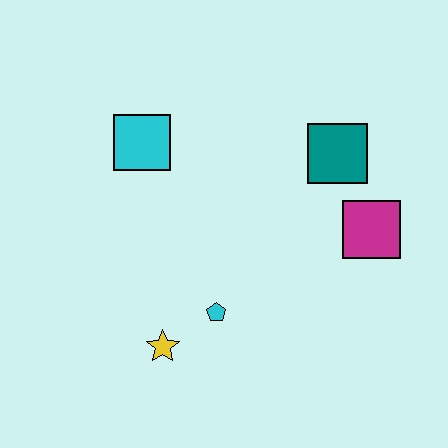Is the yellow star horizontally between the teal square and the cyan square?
Yes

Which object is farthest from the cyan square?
The magenta square is farthest from the cyan square.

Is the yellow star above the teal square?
No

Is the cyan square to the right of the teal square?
No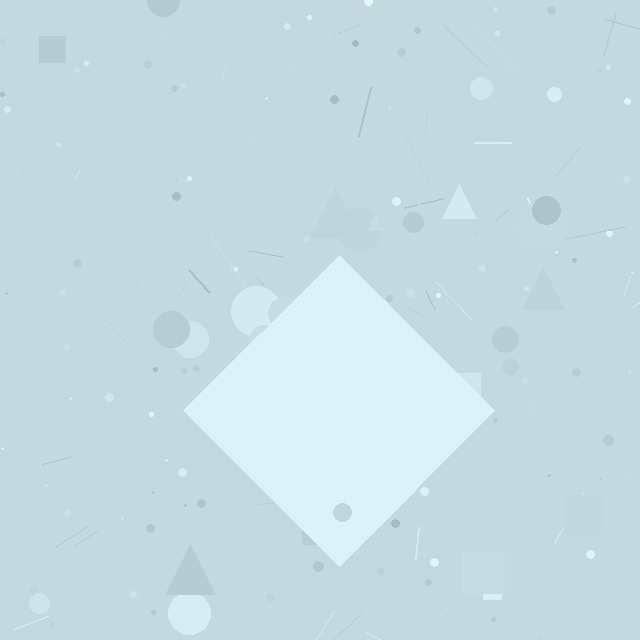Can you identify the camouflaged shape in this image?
The camouflaged shape is a diamond.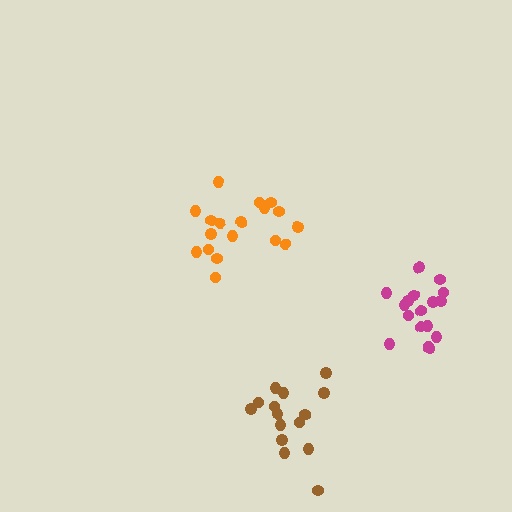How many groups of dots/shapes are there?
There are 3 groups.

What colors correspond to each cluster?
The clusters are colored: magenta, orange, brown.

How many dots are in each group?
Group 1: 17 dots, Group 2: 18 dots, Group 3: 15 dots (50 total).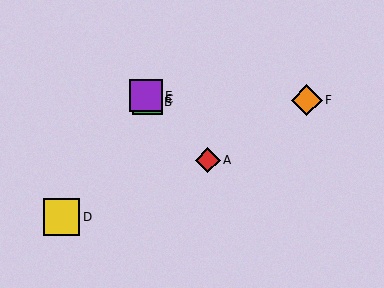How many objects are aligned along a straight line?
3 objects (B, C, E) are aligned along a straight line.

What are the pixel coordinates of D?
Object D is at (62, 217).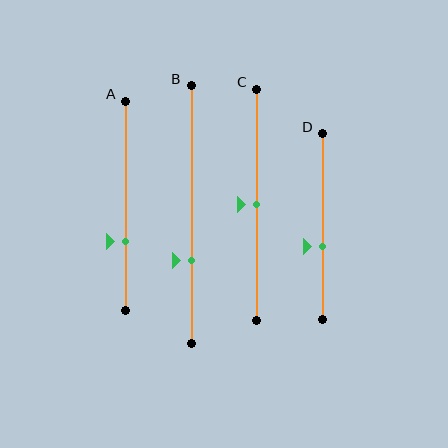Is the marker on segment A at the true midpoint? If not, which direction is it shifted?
No, the marker on segment A is shifted downward by about 17% of the segment length.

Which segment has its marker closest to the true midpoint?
Segment C has its marker closest to the true midpoint.